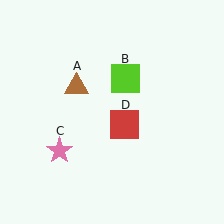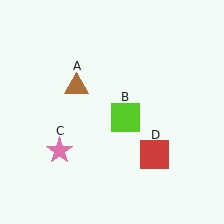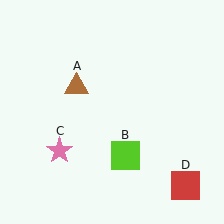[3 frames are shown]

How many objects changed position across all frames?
2 objects changed position: lime square (object B), red square (object D).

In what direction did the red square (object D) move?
The red square (object D) moved down and to the right.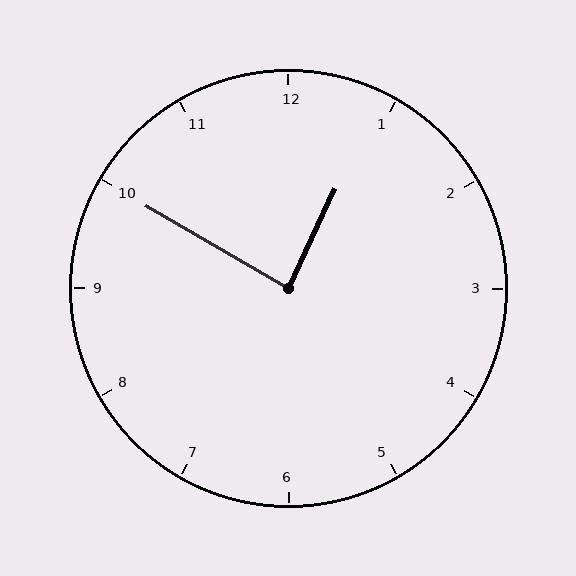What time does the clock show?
12:50.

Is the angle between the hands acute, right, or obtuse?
It is right.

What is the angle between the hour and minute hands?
Approximately 85 degrees.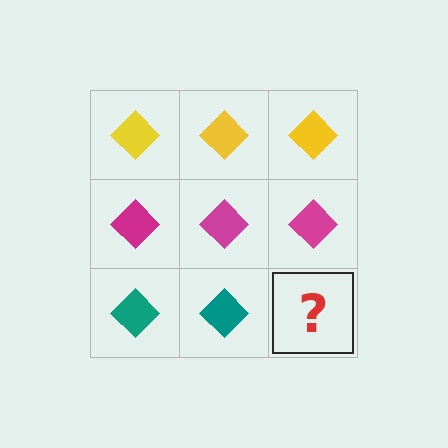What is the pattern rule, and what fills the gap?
The rule is that each row has a consistent color. The gap should be filled with a teal diamond.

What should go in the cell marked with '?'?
The missing cell should contain a teal diamond.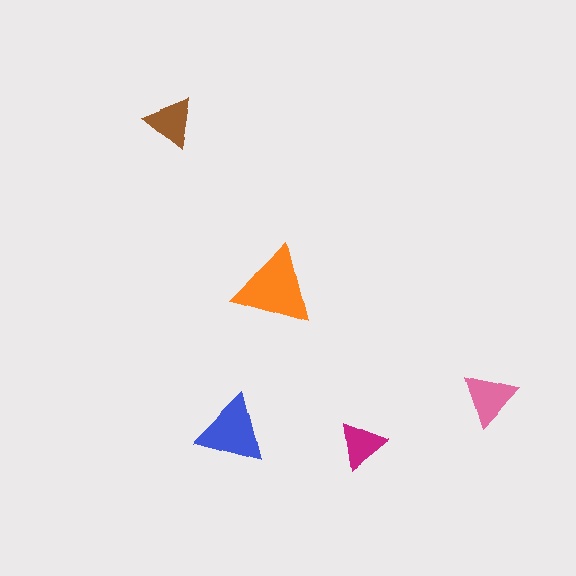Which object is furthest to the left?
The brown triangle is leftmost.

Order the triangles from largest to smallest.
the orange one, the blue one, the pink one, the brown one, the magenta one.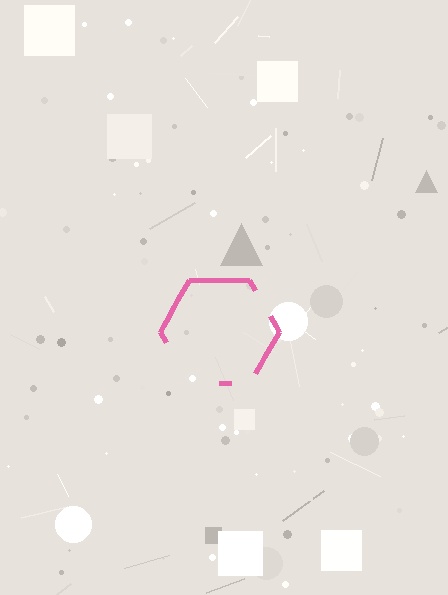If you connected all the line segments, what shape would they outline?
They would outline a hexagon.